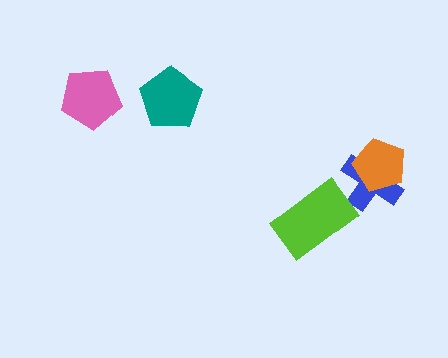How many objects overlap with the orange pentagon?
1 object overlaps with the orange pentagon.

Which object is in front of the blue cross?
The orange pentagon is in front of the blue cross.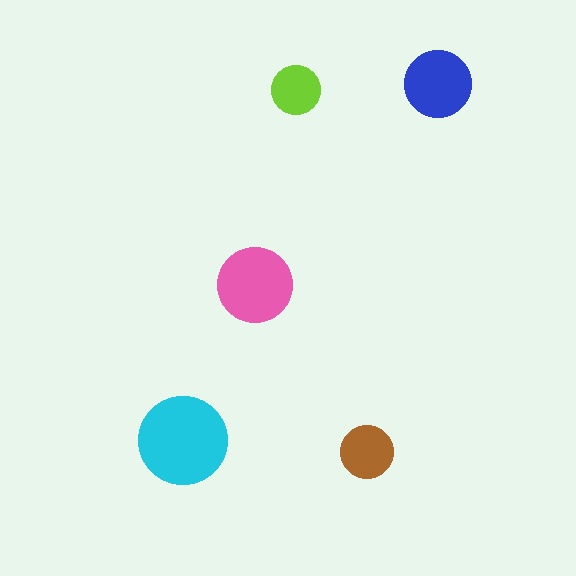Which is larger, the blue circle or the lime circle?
The blue one.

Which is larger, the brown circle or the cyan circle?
The cyan one.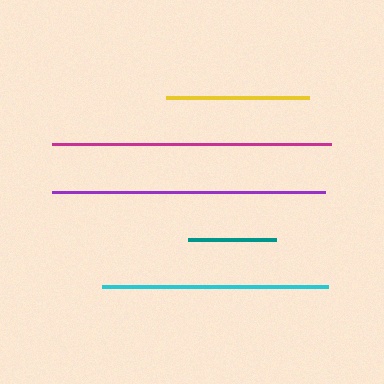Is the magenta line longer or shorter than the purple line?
The magenta line is longer than the purple line.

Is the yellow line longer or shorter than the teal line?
The yellow line is longer than the teal line.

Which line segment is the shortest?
The teal line is the shortest at approximately 88 pixels.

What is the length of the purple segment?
The purple segment is approximately 273 pixels long.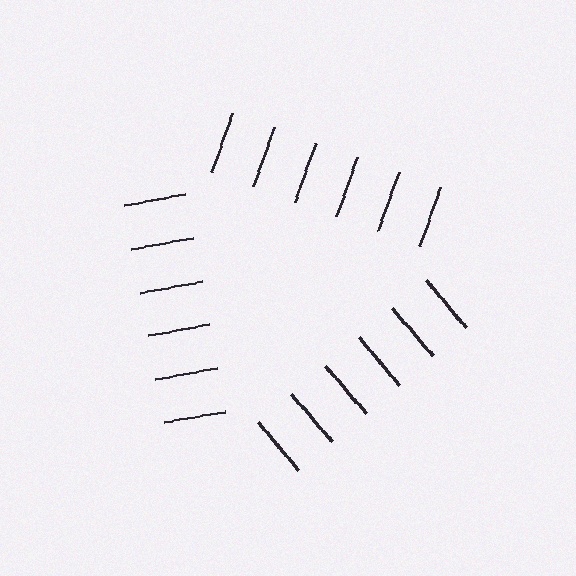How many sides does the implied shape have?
3 sides — the line-ends trace a triangle.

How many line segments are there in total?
18 — 6 along each of the 3 edges.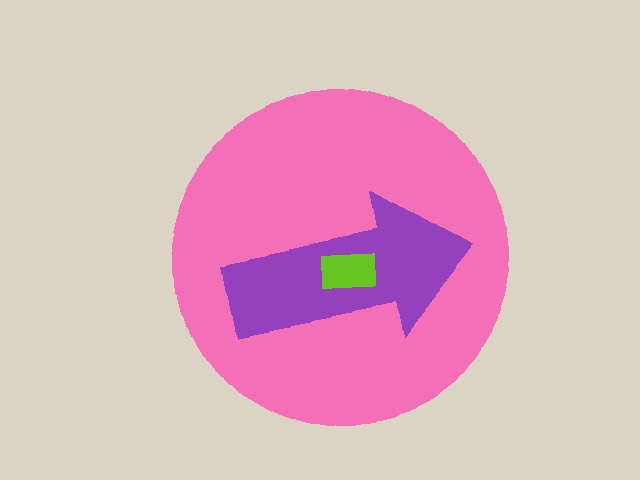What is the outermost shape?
The pink circle.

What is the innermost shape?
The lime rectangle.